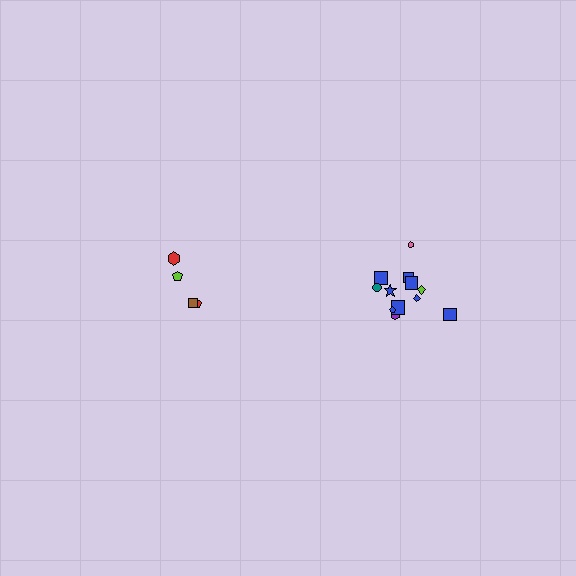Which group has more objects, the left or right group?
The right group.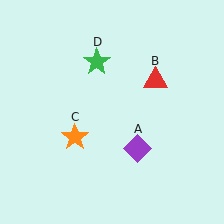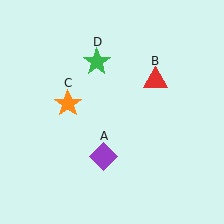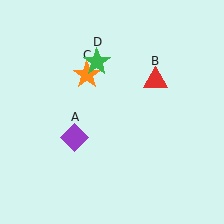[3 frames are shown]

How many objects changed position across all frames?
2 objects changed position: purple diamond (object A), orange star (object C).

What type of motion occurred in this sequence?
The purple diamond (object A), orange star (object C) rotated clockwise around the center of the scene.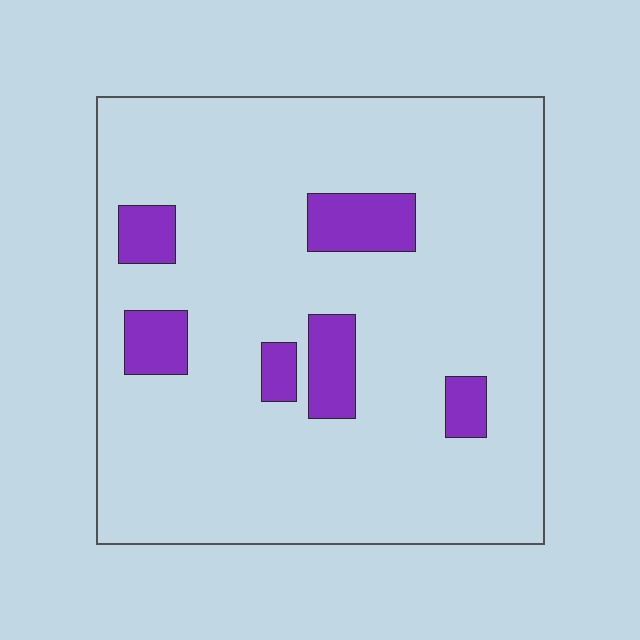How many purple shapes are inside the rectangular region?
6.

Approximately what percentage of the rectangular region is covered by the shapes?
Approximately 10%.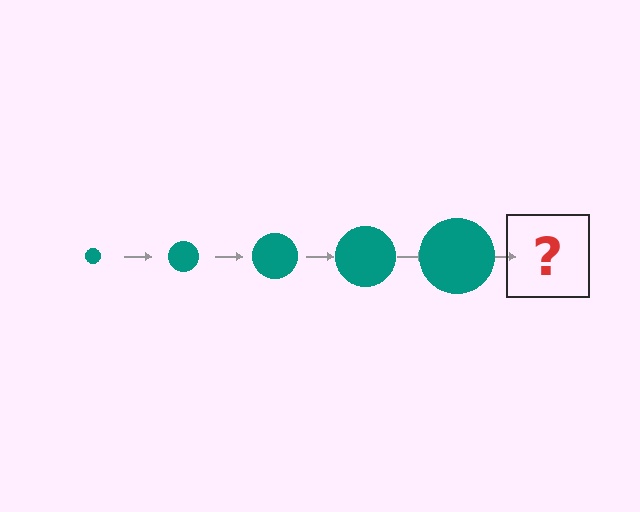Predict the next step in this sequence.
The next step is a teal circle, larger than the previous one.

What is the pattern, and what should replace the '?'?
The pattern is that the circle gets progressively larger each step. The '?' should be a teal circle, larger than the previous one.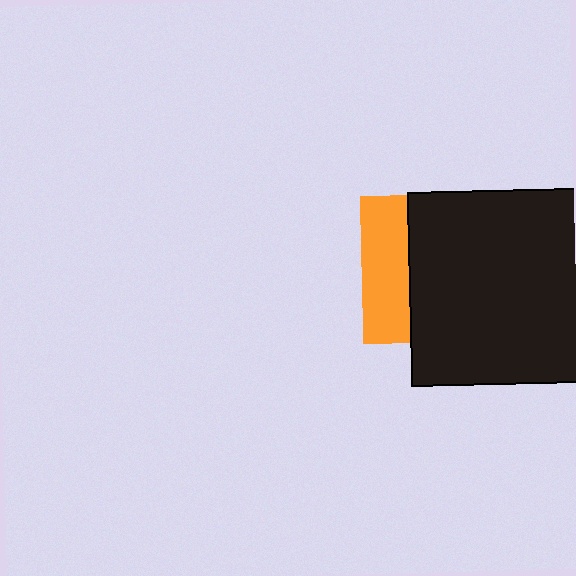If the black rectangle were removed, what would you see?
You would see the complete orange square.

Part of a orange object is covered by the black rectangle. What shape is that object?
It is a square.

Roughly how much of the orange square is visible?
A small part of it is visible (roughly 32%).